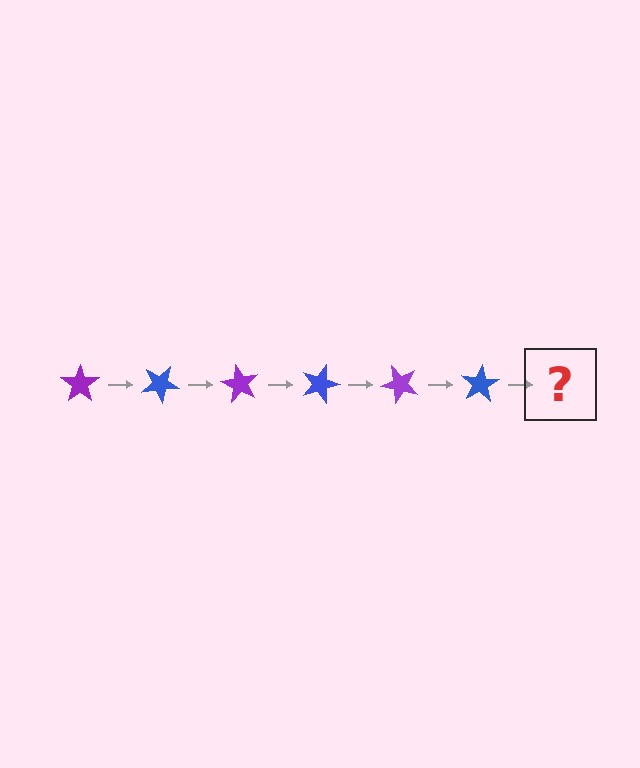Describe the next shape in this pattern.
It should be a purple star, rotated 180 degrees from the start.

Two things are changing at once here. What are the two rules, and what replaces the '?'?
The two rules are that it rotates 30 degrees each step and the color cycles through purple and blue. The '?' should be a purple star, rotated 180 degrees from the start.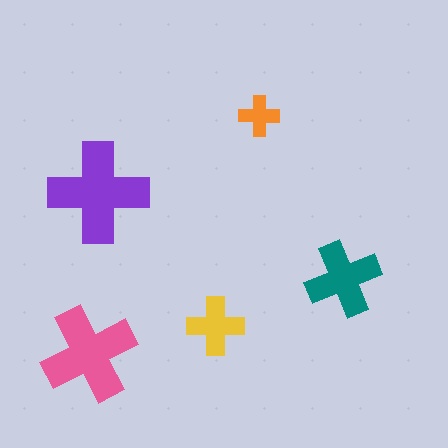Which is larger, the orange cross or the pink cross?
The pink one.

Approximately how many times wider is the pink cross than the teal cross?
About 1.5 times wider.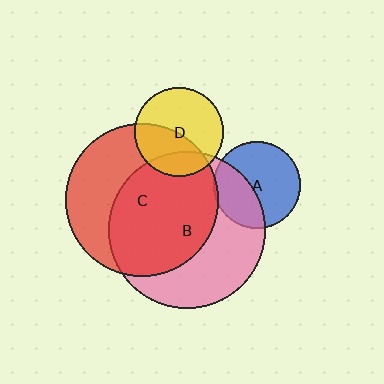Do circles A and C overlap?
Yes.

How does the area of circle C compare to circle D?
Approximately 2.9 times.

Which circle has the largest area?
Circle B (pink).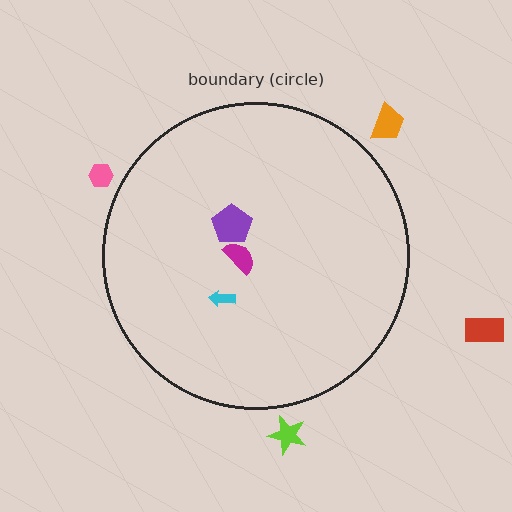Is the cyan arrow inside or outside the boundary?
Inside.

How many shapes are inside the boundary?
3 inside, 4 outside.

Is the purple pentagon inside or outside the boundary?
Inside.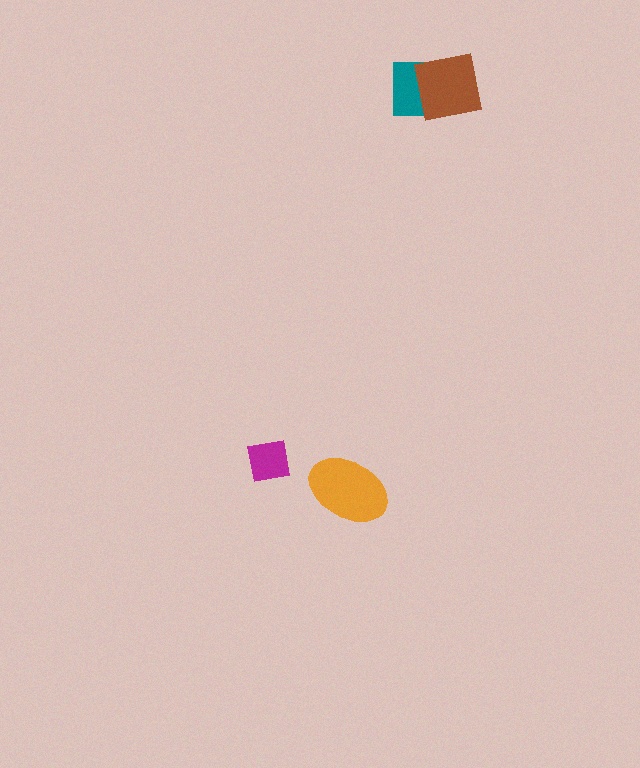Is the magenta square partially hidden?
No, no other shape covers it.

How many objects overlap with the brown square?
1 object overlaps with the brown square.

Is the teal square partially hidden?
Yes, it is partially covered by another shape.